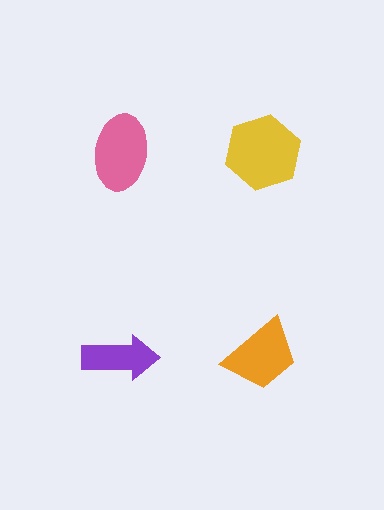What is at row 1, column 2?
A yellow hexagon.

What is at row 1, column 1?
A pink ellipse.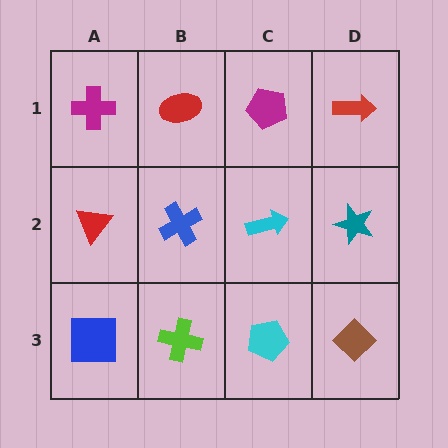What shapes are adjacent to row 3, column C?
A cyan arrow (row 2, column C), a lime cross (row 3, column B), a brown diamond (row 3, column D).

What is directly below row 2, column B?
A lime cross.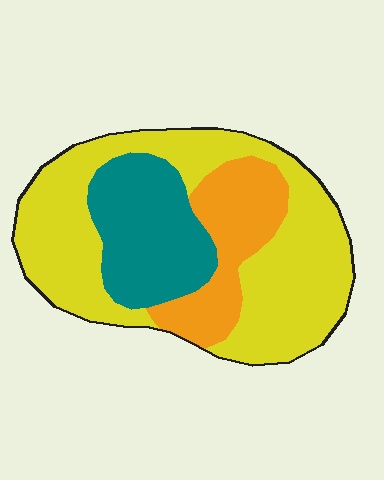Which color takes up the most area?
Yellow, at roughly 55%.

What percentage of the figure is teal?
Teal takes up about one quarter (1/4) of the figure.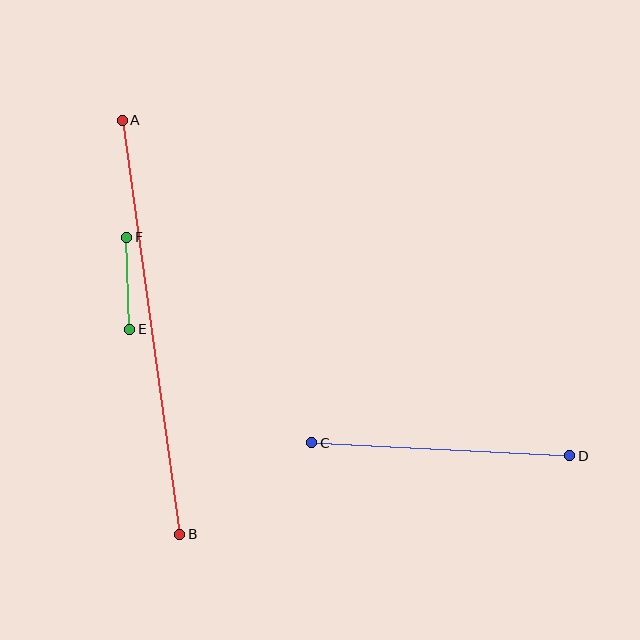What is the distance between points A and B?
The distance is approximately 418 pixels.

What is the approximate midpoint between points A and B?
The midpoint is at approximately (151, 327) pixels.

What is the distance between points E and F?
The distance is approximately 92 pixels.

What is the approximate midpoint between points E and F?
The midpoint is at approximately (128, 283) pixels.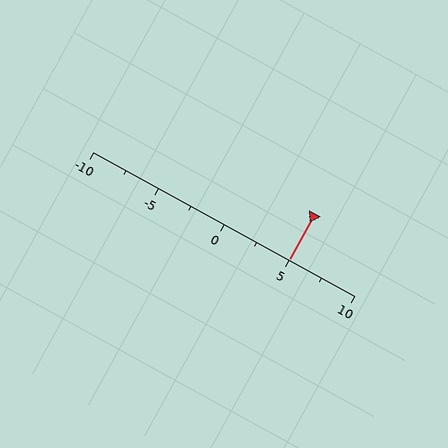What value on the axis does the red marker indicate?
The marker indicates approximately 5.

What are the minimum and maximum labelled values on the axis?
The axis runs from -10 to 10.